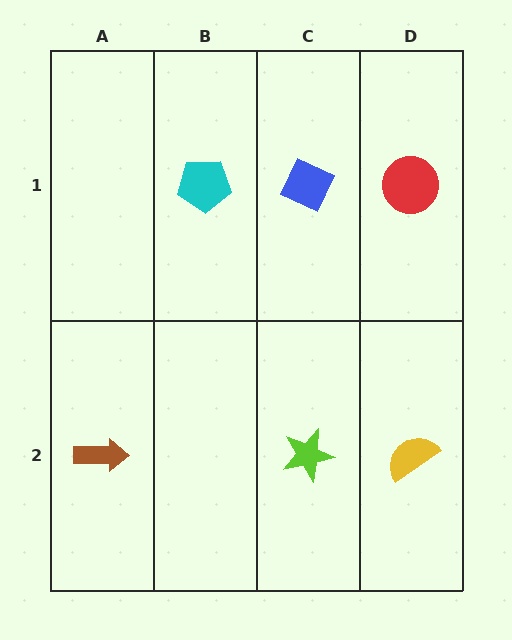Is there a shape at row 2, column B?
No, that cell is empty.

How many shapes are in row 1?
3 shapes.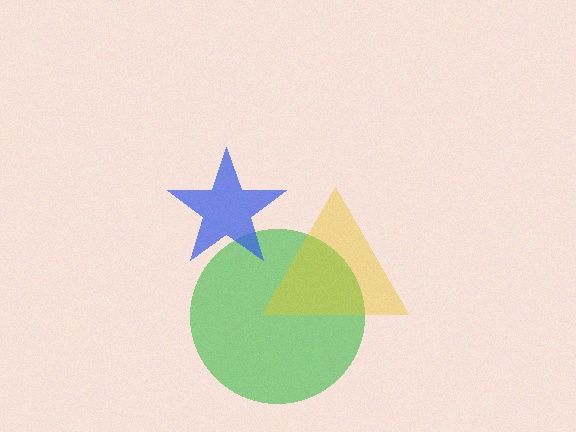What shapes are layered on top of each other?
The layered shapes are: a green circle, a blue star, a yellow triangle.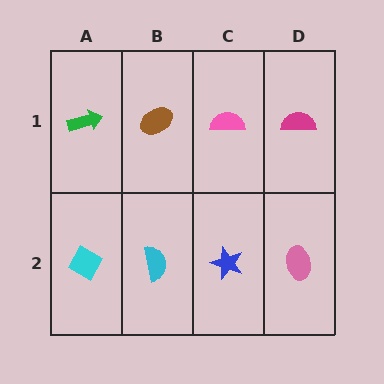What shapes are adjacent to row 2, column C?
A pink semicircle (row 1, column C), a cyan semicircle (row 2, column B), a pink ellipse (row 2, column D).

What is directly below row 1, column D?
A pink ellipse.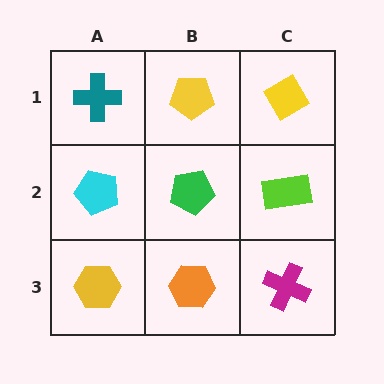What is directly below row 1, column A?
A cyan pentagon.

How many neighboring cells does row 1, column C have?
2.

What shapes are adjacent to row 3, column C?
A lime rectangle (row 2, column C), an orange hexagon (row 3, column B).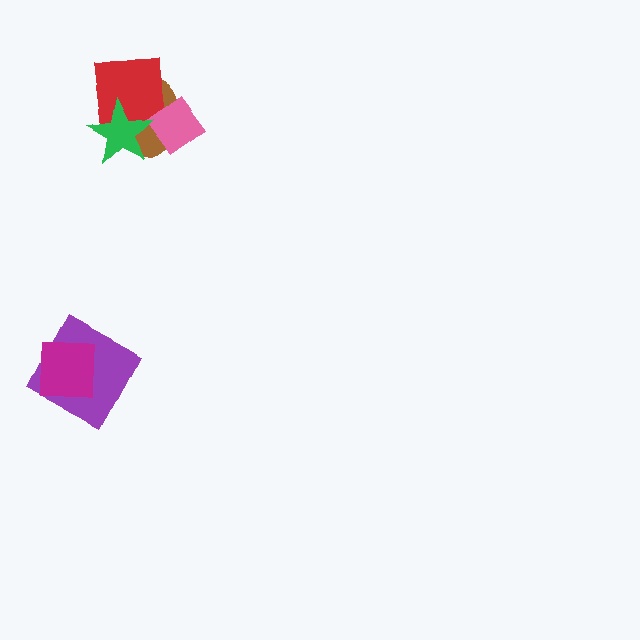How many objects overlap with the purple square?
1 object overlaps with the purple square.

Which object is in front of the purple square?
The magenta square is in front of the purple square.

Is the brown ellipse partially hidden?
Yes, it is partially covered by another shape.